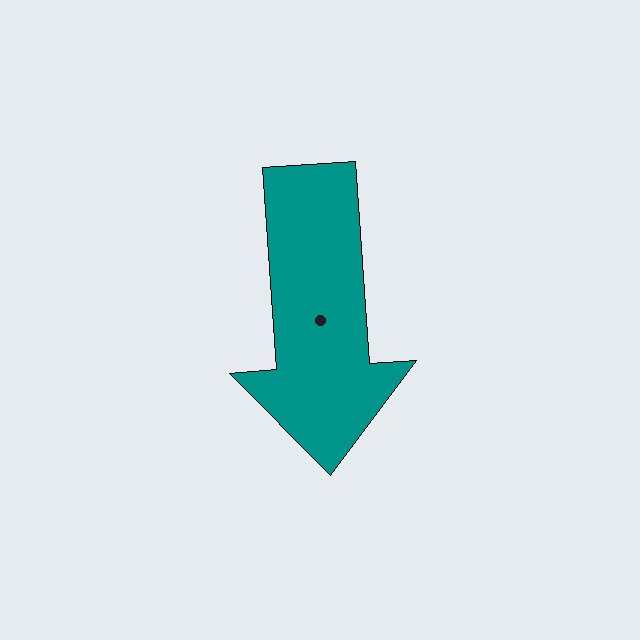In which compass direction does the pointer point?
South.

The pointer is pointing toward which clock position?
Roughly 6 o'clock.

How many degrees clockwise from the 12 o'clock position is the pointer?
Approximately 176 degrees.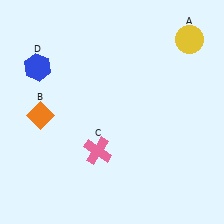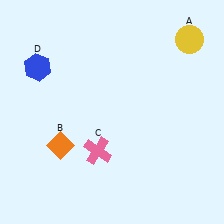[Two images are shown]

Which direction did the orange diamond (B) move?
The orange diamond (B) moved down.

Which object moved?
The orange diamond (B) moved down.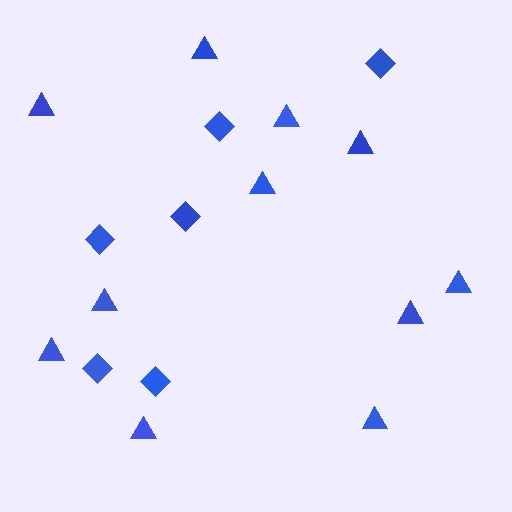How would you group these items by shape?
There are 2 groups: one group of triangles (11) and one group of diamonds (6).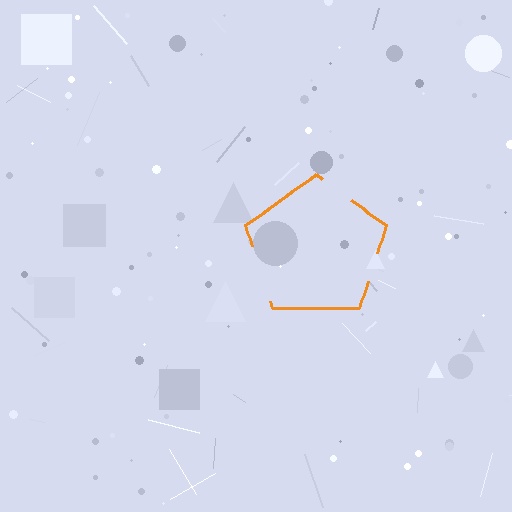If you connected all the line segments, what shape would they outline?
They would outline a pentagon.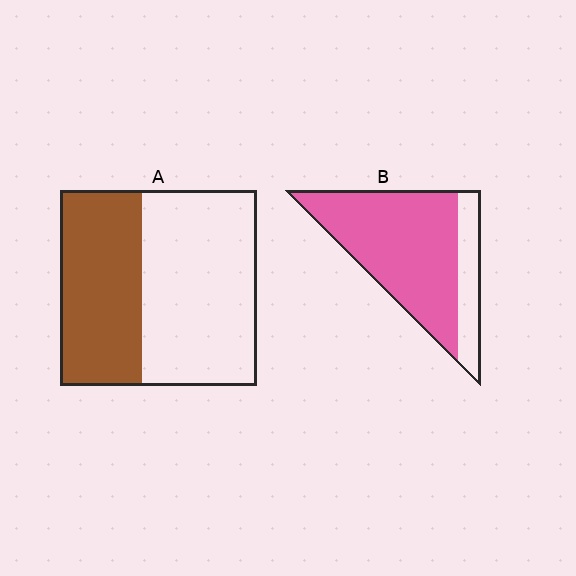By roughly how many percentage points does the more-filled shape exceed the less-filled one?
By roughly 35 percentage points (B over A).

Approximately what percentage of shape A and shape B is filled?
A is approximately 40% and B is approximately 80%.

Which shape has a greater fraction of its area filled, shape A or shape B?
Shape B.